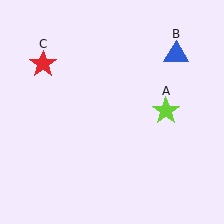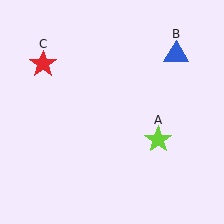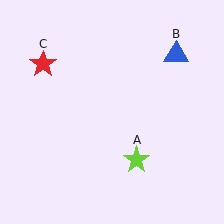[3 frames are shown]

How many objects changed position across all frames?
1 object changed position: lime star (object A).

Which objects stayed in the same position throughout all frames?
Blue triangle (object B) and red star (object C) remained stationary.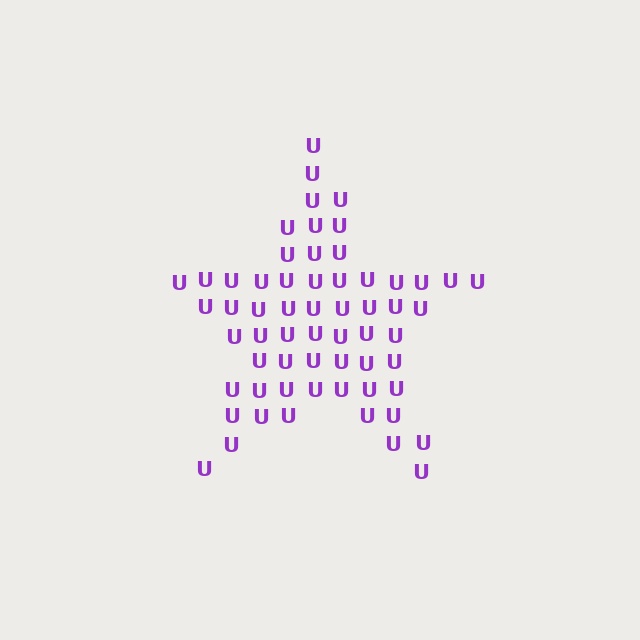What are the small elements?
The small elements are letter U's.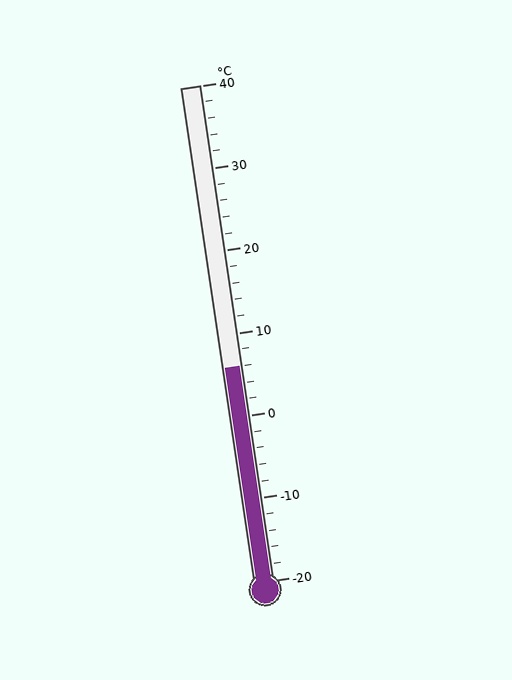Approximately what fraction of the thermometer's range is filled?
The thermometer is filled to approximately 45% of its range.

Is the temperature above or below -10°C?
The temperature is above -10°C.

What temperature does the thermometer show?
The thermometer shows approximately 6°C.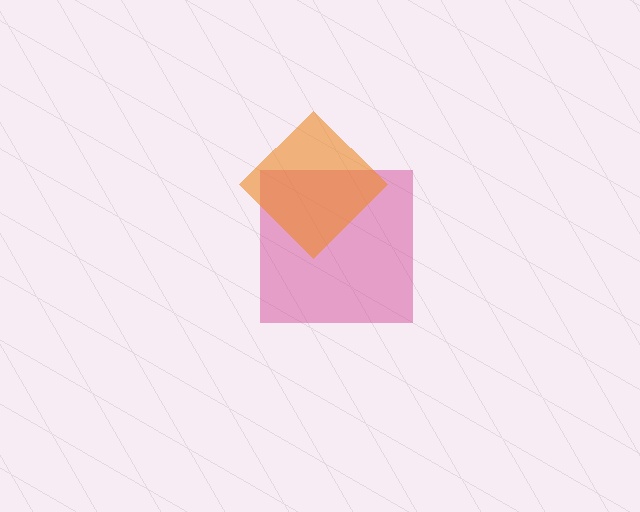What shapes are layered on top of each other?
The layered shapes are: a magenta square, an orange diamond.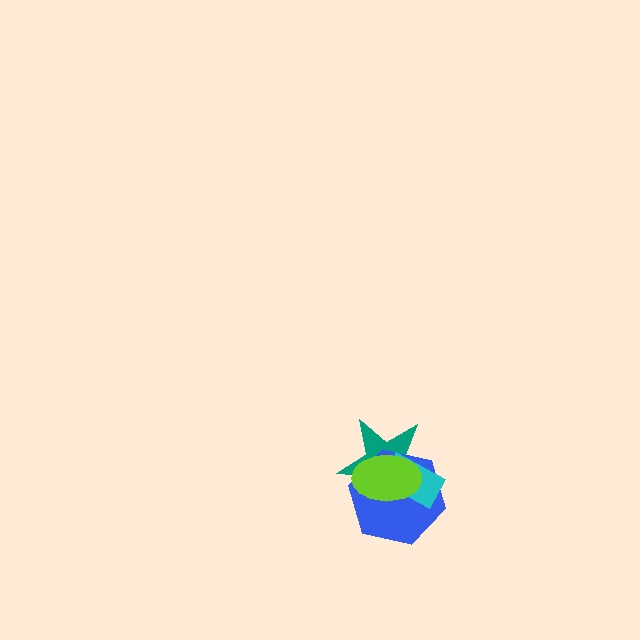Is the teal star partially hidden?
Yes, it is partially covered by another shape.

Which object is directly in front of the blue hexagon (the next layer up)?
The cyan rectangle is directly in front of the blue hexagon.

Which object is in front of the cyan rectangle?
The lime ellipse is in front of the cyan rectangle.